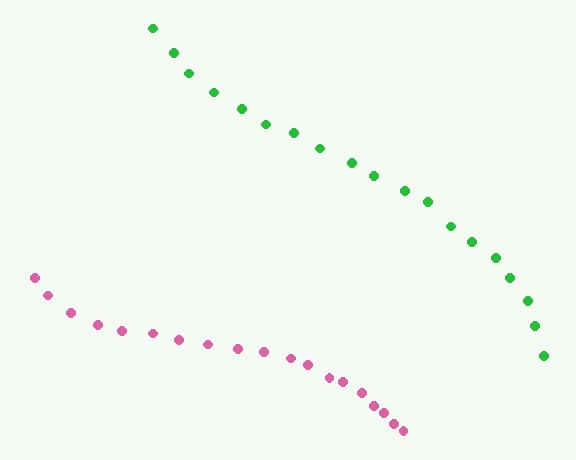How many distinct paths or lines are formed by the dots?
There are 2 distinct paths.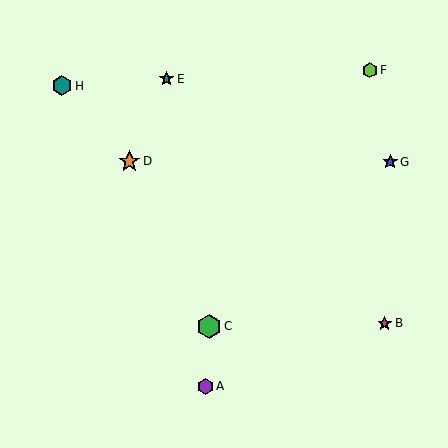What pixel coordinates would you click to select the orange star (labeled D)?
Click at (129, 161) to select the orange star D.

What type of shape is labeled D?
Shape D is an orange star.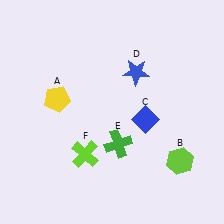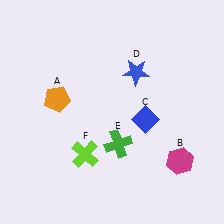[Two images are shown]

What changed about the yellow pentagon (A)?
In Image 1, A is yellow. In Image 2, it changed to orange.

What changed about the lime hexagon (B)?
In Image 1, B is lime. In Image 2, it changed to magenta.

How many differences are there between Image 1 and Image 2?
There are 2 differences between the two images.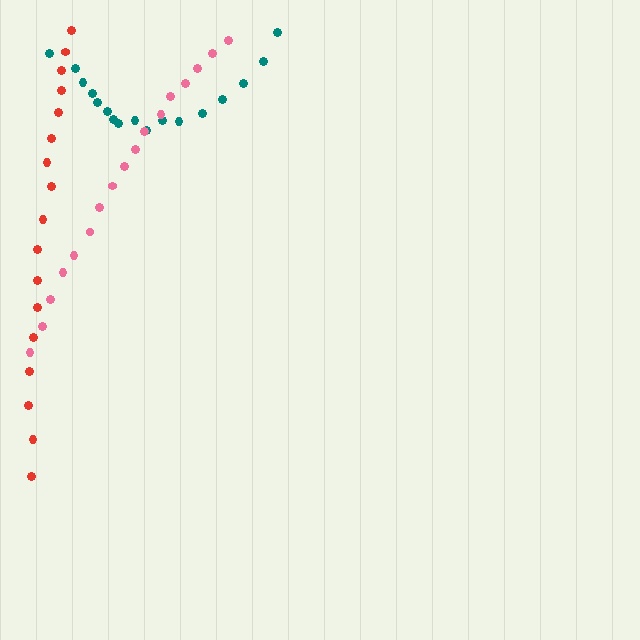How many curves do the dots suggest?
There are 3 distinct paths.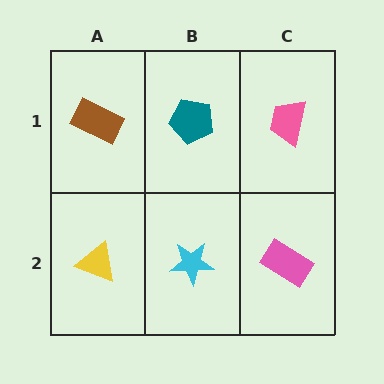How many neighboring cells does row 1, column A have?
2.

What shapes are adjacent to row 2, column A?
A brown rectangle (row 1, column A), a cyan star (row 2, column B).